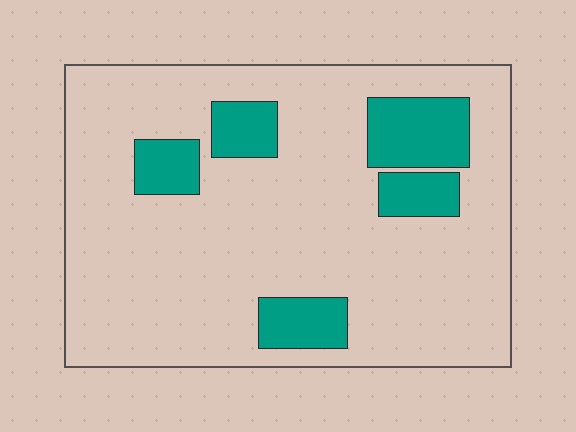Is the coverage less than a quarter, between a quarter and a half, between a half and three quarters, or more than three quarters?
Less than a quarter.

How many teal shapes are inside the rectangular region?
5.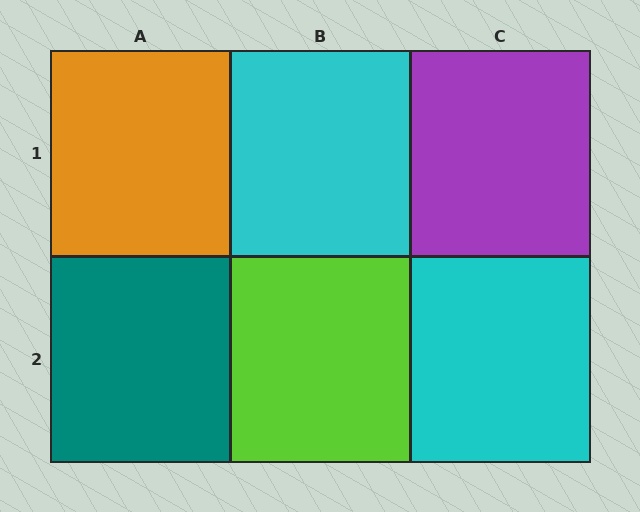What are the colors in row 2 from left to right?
Teal, lime, cyan.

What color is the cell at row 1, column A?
Orange.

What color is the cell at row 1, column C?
Purple.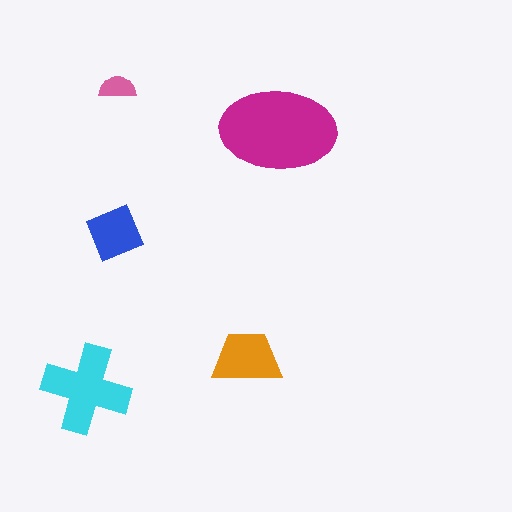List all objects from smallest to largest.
The pink semicircle, the blue diamond, the orange trapezoid, the cyan cross, the magenta ellipse.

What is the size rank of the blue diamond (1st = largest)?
4th.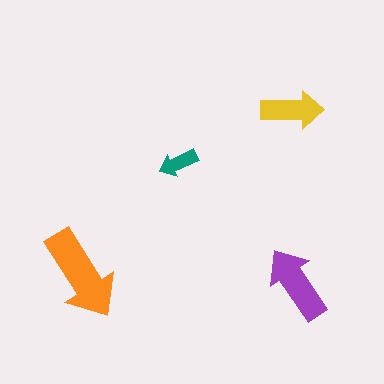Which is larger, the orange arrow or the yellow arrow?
The orange one.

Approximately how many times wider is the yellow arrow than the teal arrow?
About 1.5 times wider.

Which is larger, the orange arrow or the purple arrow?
The orange one.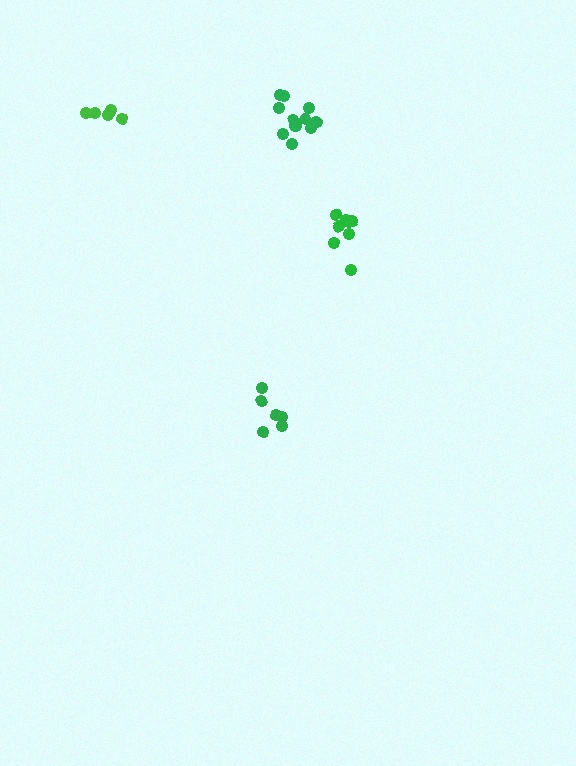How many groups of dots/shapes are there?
There are 4 groups.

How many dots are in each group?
Group 1: 6 dots, Group 2: 6 dots, Group 3: 9 dots, Group 4: 11 dots (32 total).